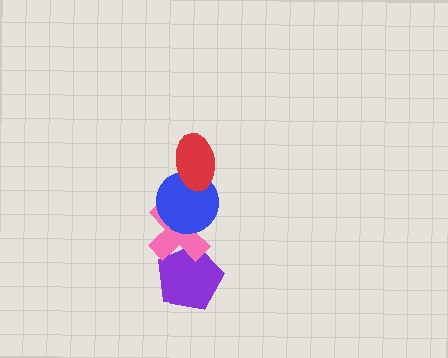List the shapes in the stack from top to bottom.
From top to bottom: the red ellipse, the blue circle, the pink cross, the purple pentagon.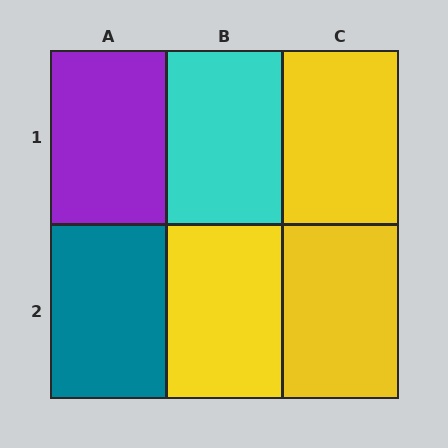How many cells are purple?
1 cell is purple.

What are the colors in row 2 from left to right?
Teal, yellow, yellow.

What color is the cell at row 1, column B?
Cyan.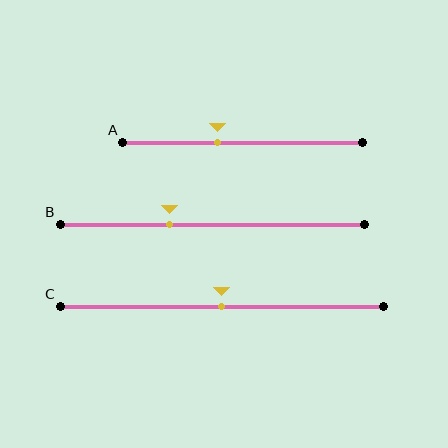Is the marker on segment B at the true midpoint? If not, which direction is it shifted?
No, the marker on segment B is shifted to the left by about 14% of the segment length.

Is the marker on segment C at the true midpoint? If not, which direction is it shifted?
Yes, the marker on segment C is at the true midpoint.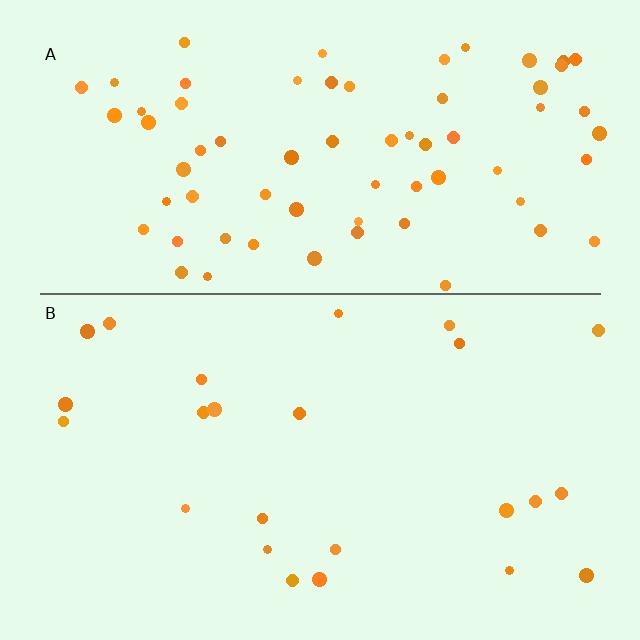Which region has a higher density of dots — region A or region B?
A (the top).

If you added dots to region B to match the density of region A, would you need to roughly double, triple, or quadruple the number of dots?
Approximately triple.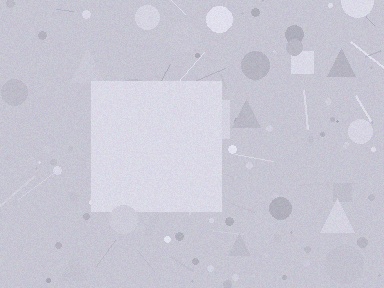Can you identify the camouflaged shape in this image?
The camouflaged shape is a square.